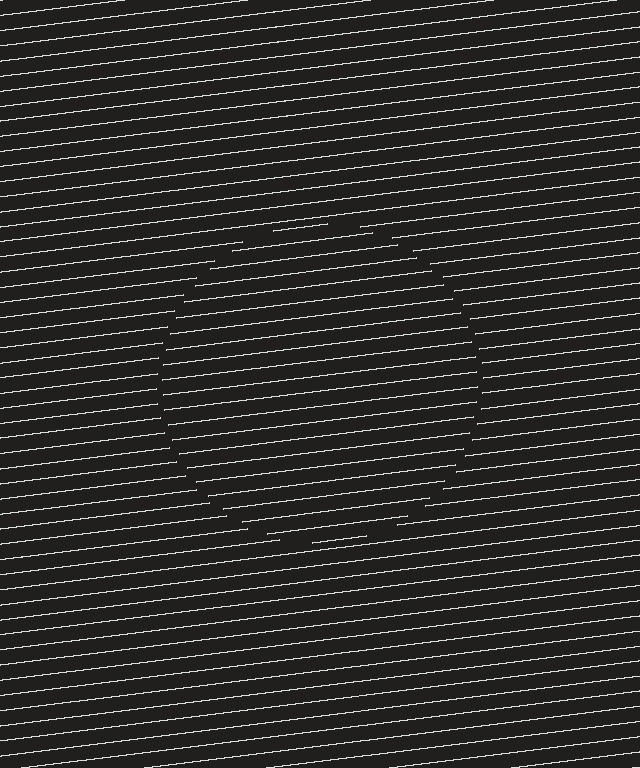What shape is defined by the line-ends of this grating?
An illusory circle. The interior of the shape contains the same grating, shifted by half a period — the contour is defined by the phase discontinuity where line-ends from the inner and outer gratings abut.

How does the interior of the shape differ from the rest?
The interior of the shape contains the same grating, shifted by half a period — the contour is defined by the phase discontinuity where line-ends from the inner and outer gratings abut.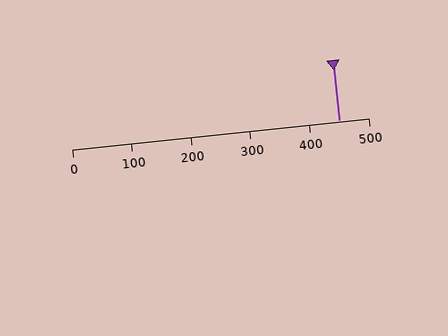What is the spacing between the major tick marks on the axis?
The major ticks are spaced 100 apart.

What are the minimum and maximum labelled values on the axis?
The axis runs from 0 to 500.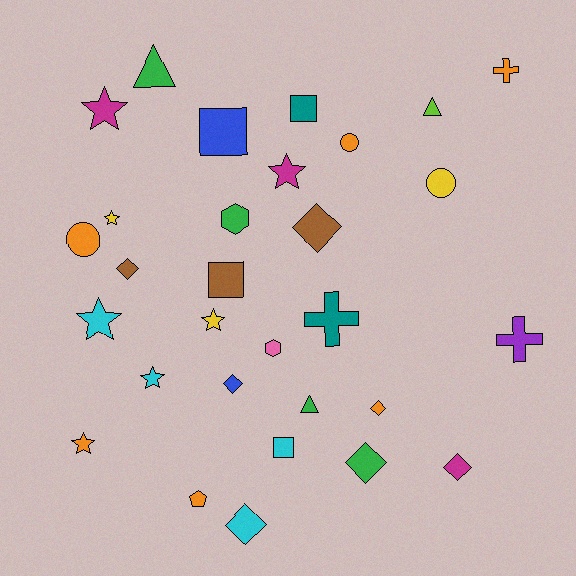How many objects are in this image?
There are 30 objects.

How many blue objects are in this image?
There are 2 blue objects.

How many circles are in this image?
There are 3 circles.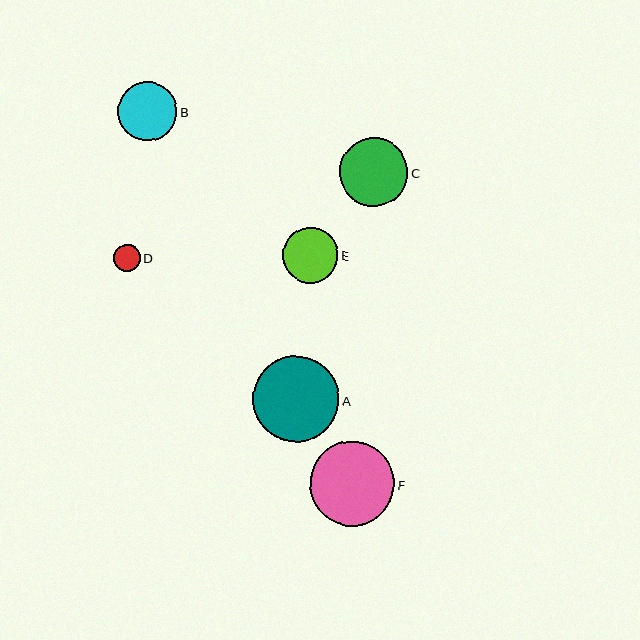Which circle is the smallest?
Circle D is the smallest with a size of approximately 27 pixels.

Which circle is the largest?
Circle A is the largest with a size of approximately 86 pixels.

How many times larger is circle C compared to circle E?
Circle C is approximately 1.2 times the size of circle E.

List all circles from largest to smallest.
From largest to smallest: A, F, C, B, E, D.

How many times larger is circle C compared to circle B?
Circle C is approximately 1.2 times the size of circle B.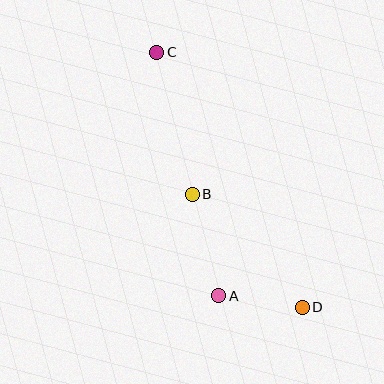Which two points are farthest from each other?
Points C and D are farthest from each other.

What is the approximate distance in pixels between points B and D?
The distance between B and D is approximately 157 pixels.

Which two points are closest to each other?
Points A and D are closest to each other.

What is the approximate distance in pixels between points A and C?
The distance between A and C is approximately 251 pixels.